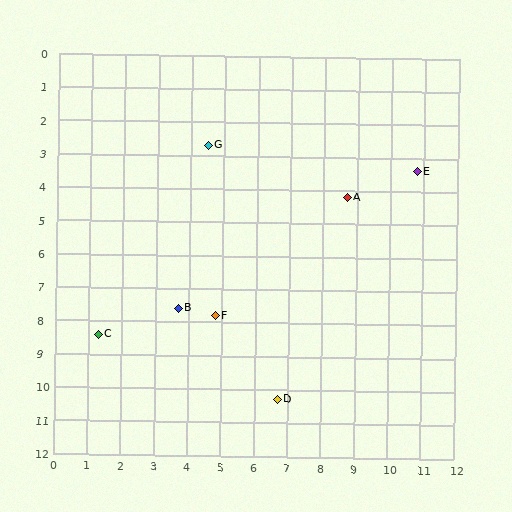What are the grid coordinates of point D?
Point D is at approximately (6.7, 10.3).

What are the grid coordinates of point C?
Point C is at approximately (1.3, 8.4).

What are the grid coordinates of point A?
Point A is at approximately (8.7, 4.2).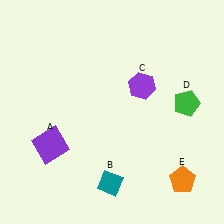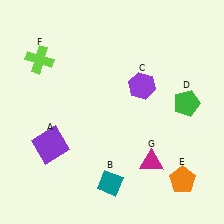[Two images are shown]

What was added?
A lime cross (F), a magenta triangle (G) were added in Image 2.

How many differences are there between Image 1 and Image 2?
There are 2 differences between the two images.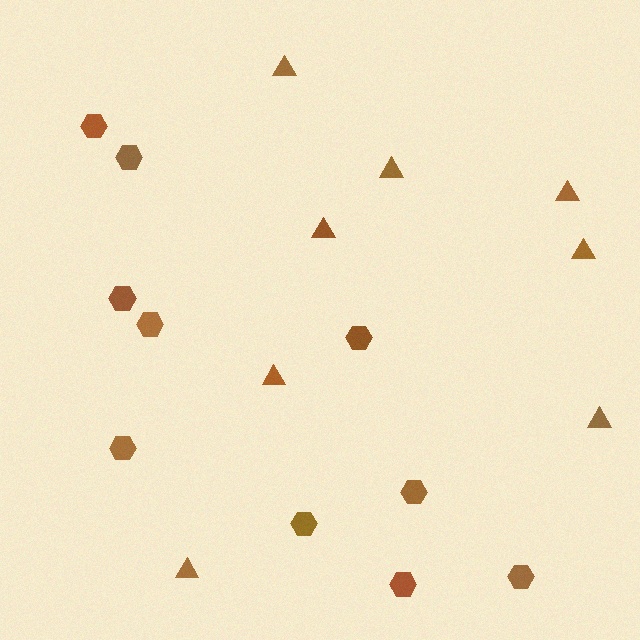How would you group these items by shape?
There are 2 groups: one group of triangles (8) and one group of hexagons (10).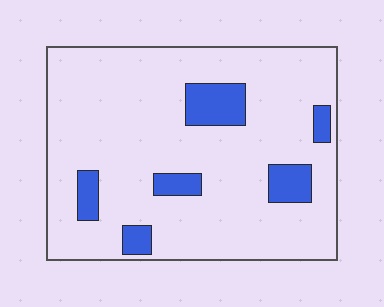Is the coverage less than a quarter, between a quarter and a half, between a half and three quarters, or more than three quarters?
Less than a quarter.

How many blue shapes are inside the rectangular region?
6.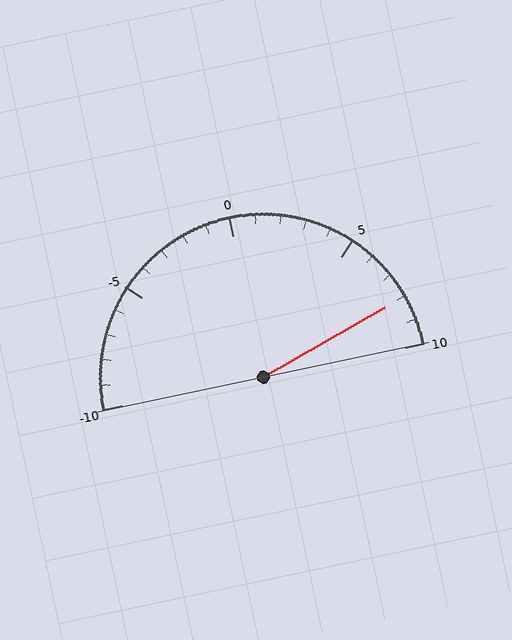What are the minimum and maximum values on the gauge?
The gauge ranges from -10 to 10.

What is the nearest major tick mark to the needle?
The nearest major tick mark is 10.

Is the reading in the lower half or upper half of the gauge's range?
The reading is in the upper half of the range (-10 to 10).